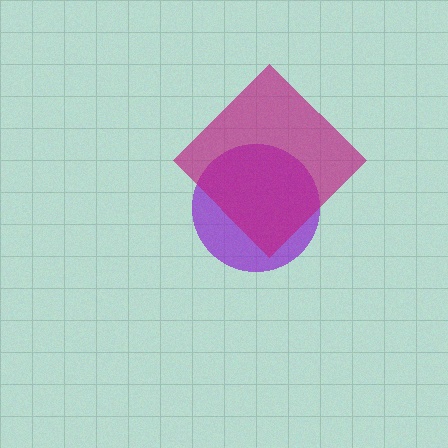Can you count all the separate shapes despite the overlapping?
Yes, there are 2 separate shapes.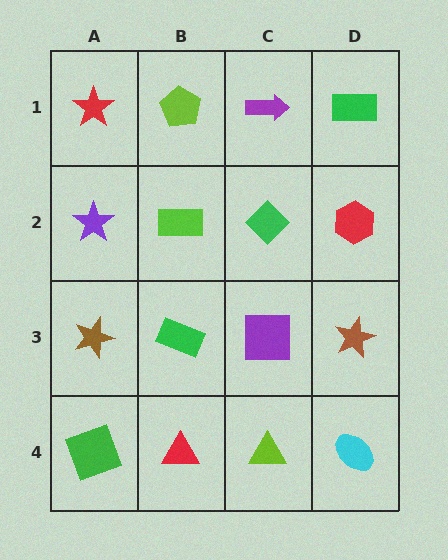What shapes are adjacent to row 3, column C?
A green diamond (row 2, column C), a lime triangle (row 4, column C), a green rectangle (row 3, column B), a brown star (row 3, column D).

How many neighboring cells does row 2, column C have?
4.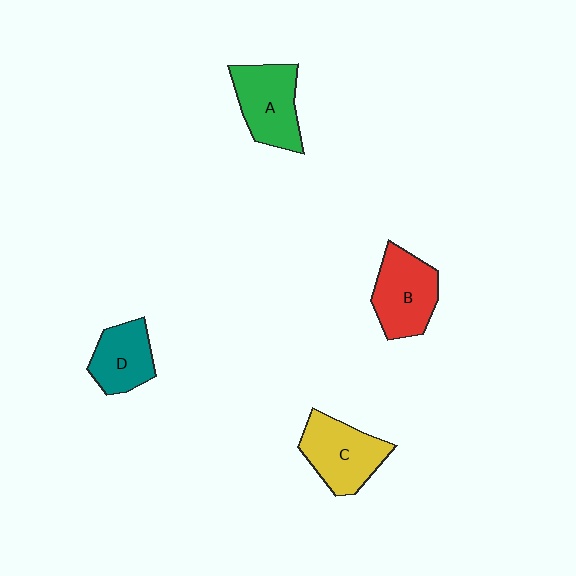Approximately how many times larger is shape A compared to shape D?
Approximately 1.3 times.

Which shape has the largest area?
Shape C (yellow).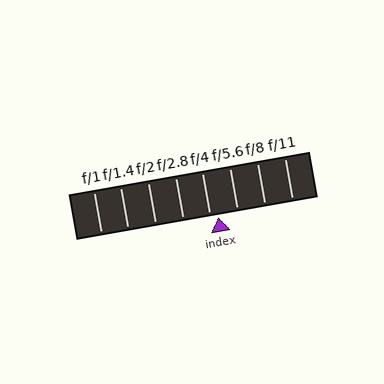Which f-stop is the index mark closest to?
The index mark is closest to f/4.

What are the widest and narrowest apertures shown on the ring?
The widest aperture shown is f/1 and the narrowest is f/11.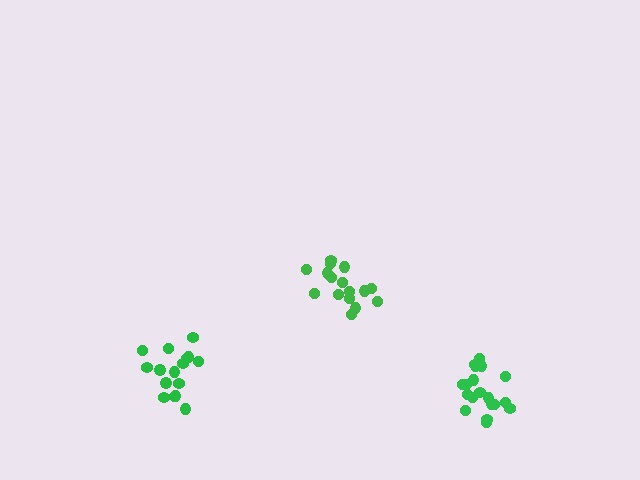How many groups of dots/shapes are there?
There are 3 groups.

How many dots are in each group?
Group 1: 19 dots, Group 2: 16 dots, Group 3: 16 dots (51 total).